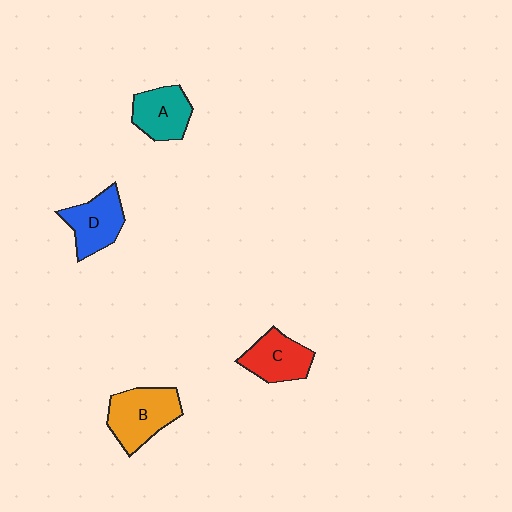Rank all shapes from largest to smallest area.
From largest to smallest: B (orange), D (blue), C (red), A (teal).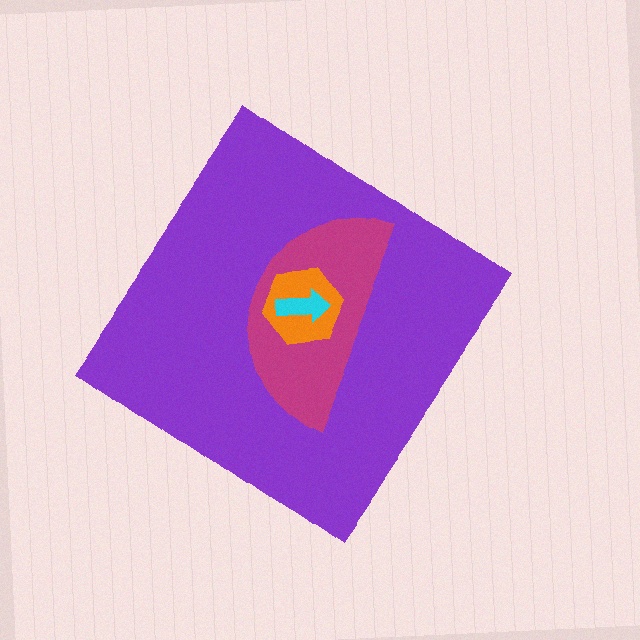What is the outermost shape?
The purple diamond.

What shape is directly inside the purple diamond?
The magenta semicircle.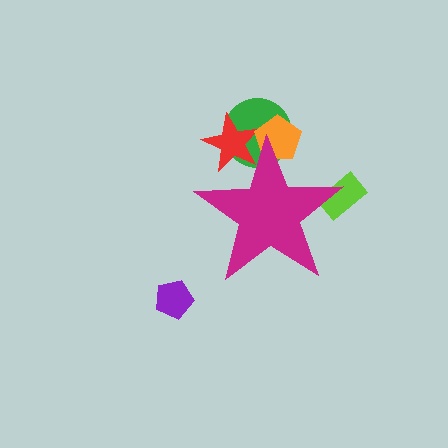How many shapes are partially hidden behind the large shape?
4 shapes are partially hidden.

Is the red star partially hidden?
Yes, the red star is partially hidden behind the magenta star.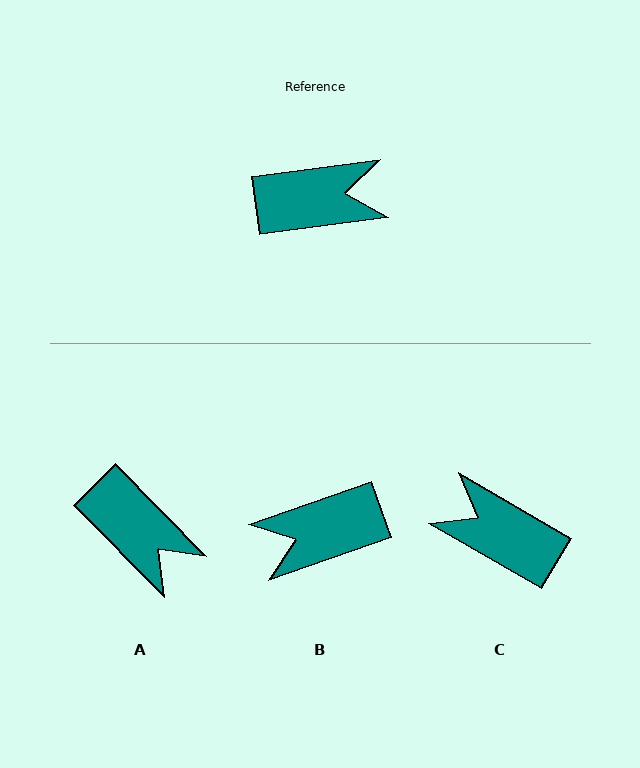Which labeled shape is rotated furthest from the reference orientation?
B, about 168 degrees away.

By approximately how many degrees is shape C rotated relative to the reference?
Approximately 143 degrees counter-clockwise.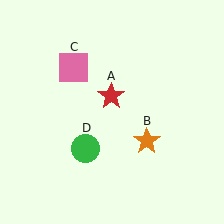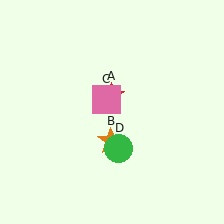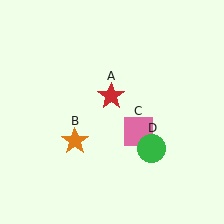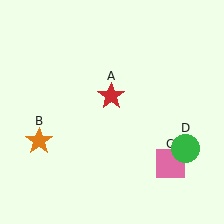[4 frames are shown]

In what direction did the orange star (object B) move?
The orange star (object B) moved left.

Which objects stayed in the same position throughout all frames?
Red star (object A) remained stationary.